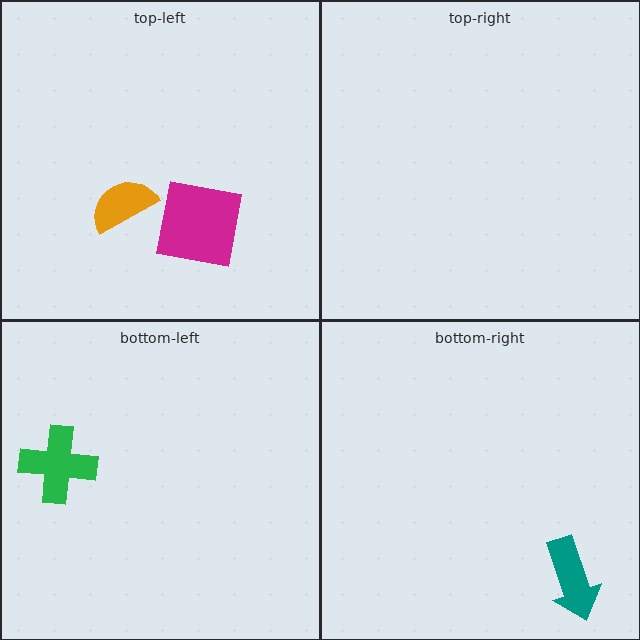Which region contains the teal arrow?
The bottom-right region.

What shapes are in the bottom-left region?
The green cross.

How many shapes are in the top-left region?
2.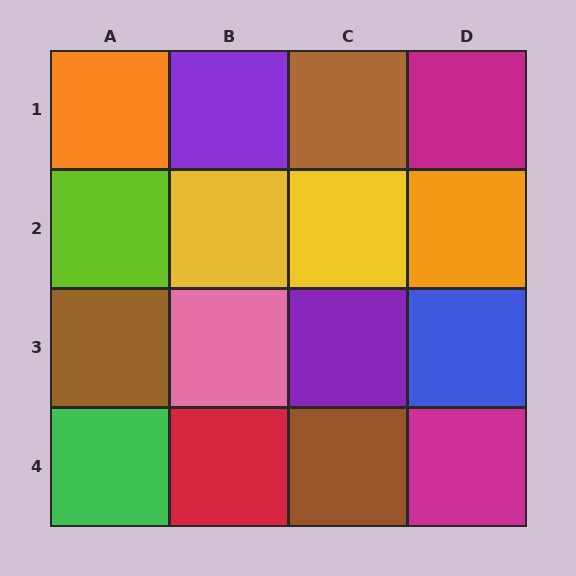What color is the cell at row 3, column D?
Blue.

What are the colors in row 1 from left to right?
Orange, purple, brown, magenta.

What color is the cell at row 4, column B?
Red.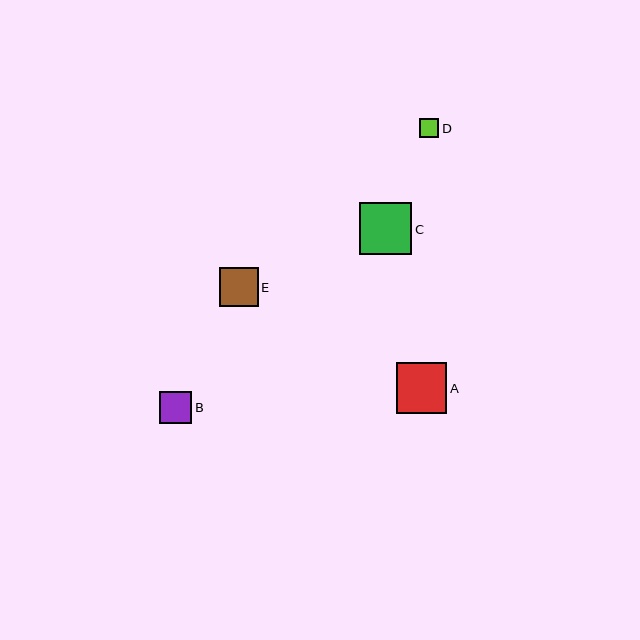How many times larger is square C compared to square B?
Square C is approximately 1.6 times the size of square B.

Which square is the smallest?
Square D is the smallest with a size of approximately 19 pixels.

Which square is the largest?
Square C is the largest with a size of approximately 52 pixels.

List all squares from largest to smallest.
From largest to smallest: C, A, E, B, D.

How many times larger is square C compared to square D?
Square C is approximately 2.7 times the size of square D.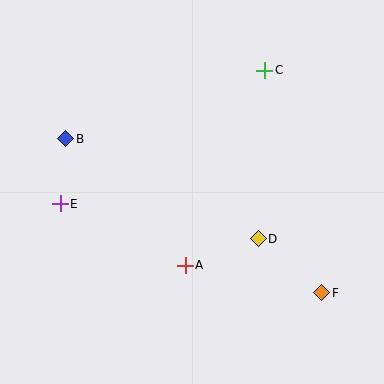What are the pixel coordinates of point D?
Point D is at (258, 239).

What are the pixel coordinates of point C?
Point C is at (265, 70).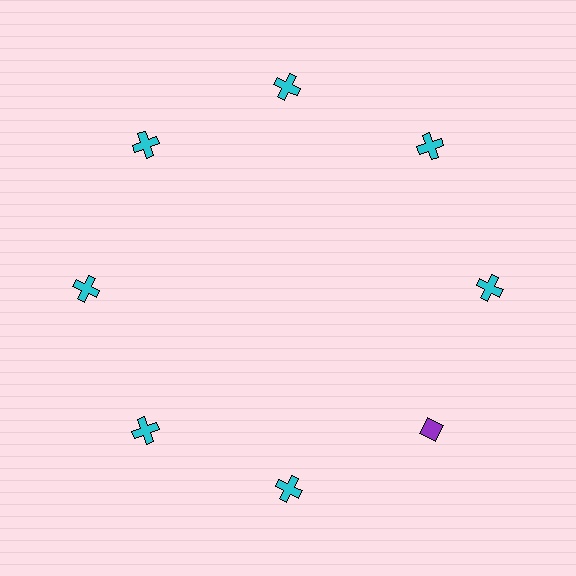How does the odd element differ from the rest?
It differs in both color (purple instead of cyan) and shape (diamond instead of cross).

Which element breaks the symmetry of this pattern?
The purple diamond at roughly the 4 o'clock position breaks the symmetry. All other shapes are cyan crosses.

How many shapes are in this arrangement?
There are 8 shapes arranged in a ring pattern.